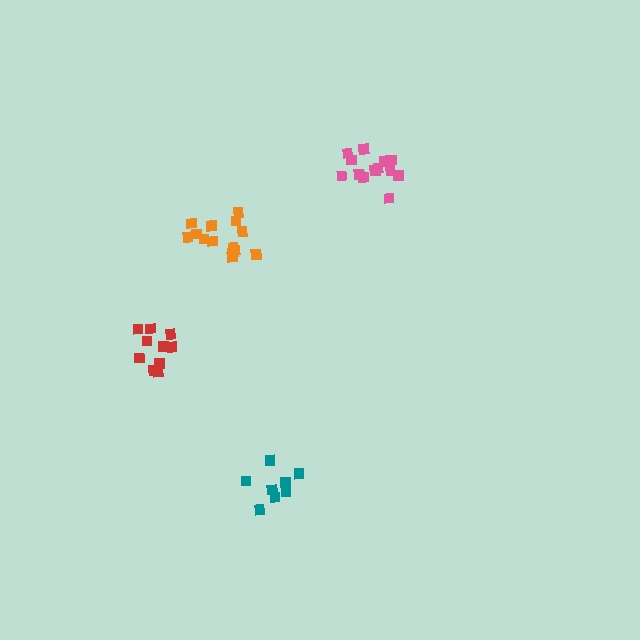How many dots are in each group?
Group 1: 8 dots, Group 2: 14 dots, Group 3: 10 dots, Group 4: 14 dots (46 total).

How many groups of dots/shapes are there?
There are 4 groups.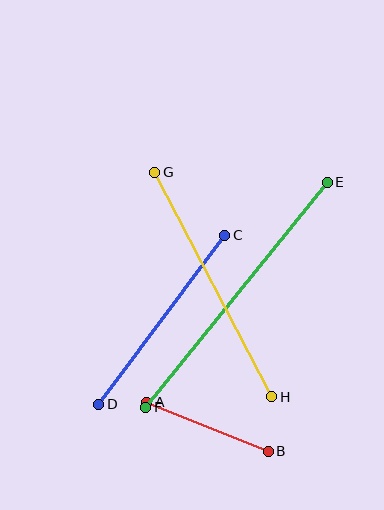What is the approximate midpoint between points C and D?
The midpoint is at approximately (162, 320) pixels.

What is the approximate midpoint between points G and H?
The midpoint is at approximately (213, 285) pixels.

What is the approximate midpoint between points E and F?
The midpoint is at approximately (237, 295) pixels.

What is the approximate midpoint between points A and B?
The midpoint is at approximately (208, 427) pixels.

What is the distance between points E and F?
The distance is approximately 289 pixels.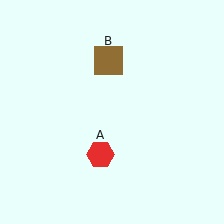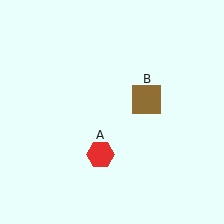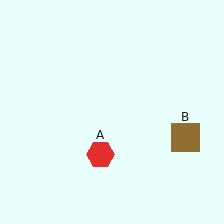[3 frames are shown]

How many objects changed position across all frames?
1 object changed position: brown square (object B).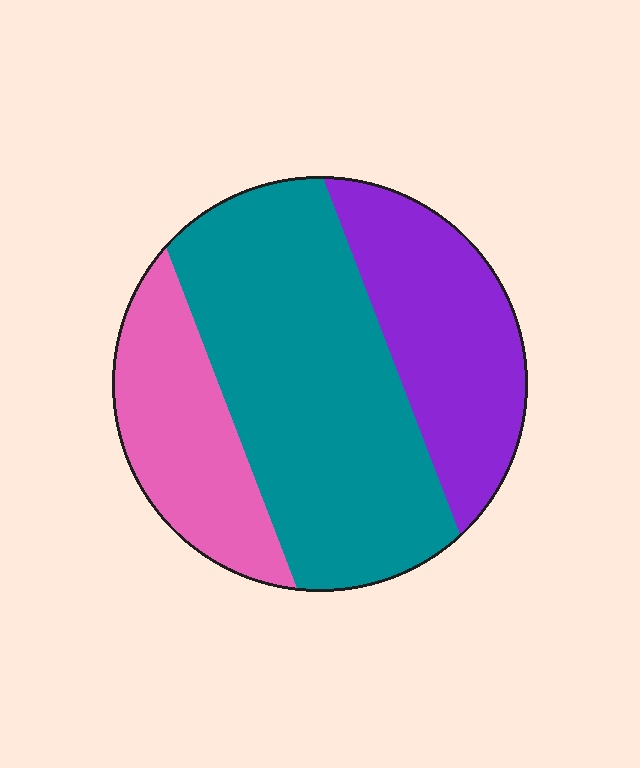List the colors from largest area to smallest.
From largest to smallest: teal, purple, pink.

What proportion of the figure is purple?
Purple takes up about one quarter (1/4) of the figure.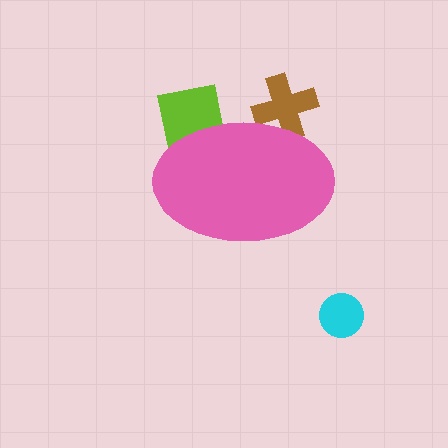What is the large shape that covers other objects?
A pink ellipse.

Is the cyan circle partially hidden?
No, the cyan circle is fully visible.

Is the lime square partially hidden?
Yes, the lime square is partially hidden behind the pink ellipse.